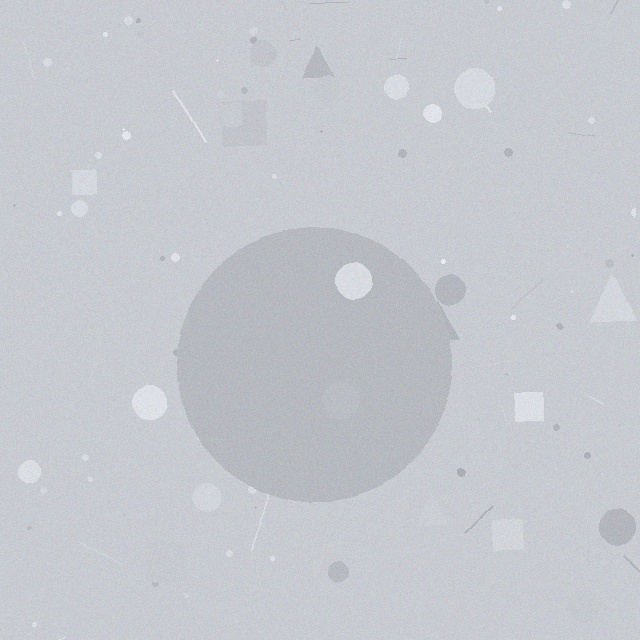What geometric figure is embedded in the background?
A circle is embedded in the background.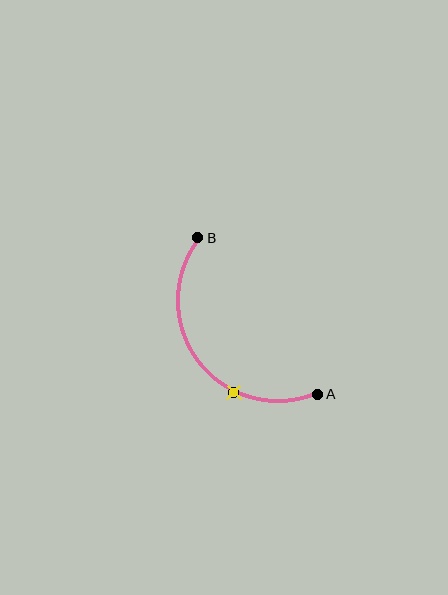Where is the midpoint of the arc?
The arc midpoint is the point on the curve farthest from the straight line joining A and B. It sits below and to the left of that line.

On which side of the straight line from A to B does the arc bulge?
The arc bulges below and to the left of the straight line connecting A and B.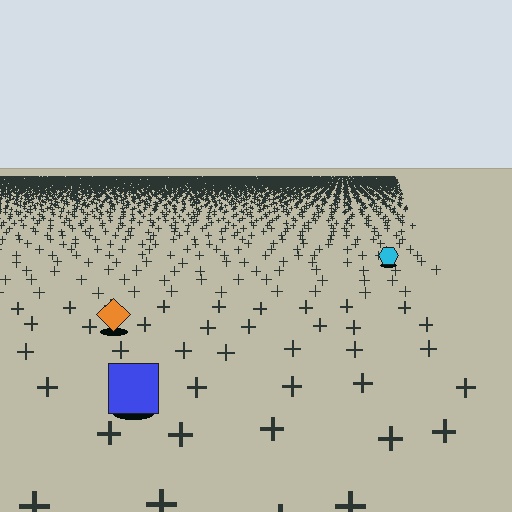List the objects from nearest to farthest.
From nearest to farthest: the blue square, the orange diamond, the cyan hexagon.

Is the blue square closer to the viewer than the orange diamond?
Yes. The blue square is closer — you can tell from the texture gradient: the ground texture is coarser near it.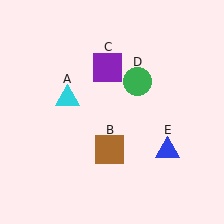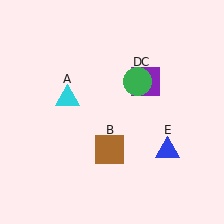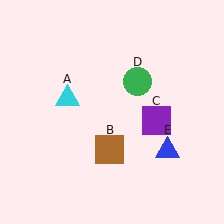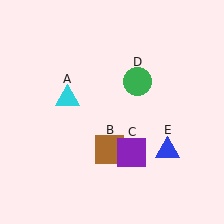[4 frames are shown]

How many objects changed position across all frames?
1 object changed position: purple square (object C).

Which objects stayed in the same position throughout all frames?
Cyan triangle (object A) and brown square (object B) and green circle (object D) and blue triangle (object E) remained stationary.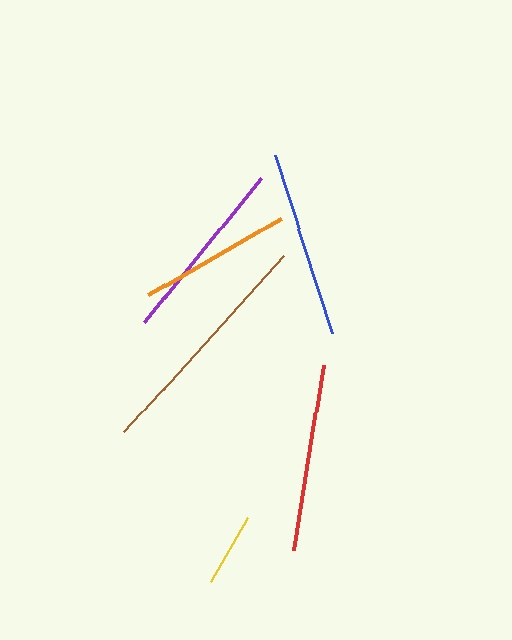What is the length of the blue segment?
The blue segment is approximately 188 pixels long.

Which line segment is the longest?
The brown line is the longest at approximately 238 pixels.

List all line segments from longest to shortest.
From longest to shortest: brown, blue, red, purple, orange, yellow.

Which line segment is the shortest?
The yellow line is the shortest at approximately 74 pixels.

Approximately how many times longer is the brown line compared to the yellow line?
The brown line is approximately 3.2 times the length of the yellow line.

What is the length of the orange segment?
The orange segment is approximately 153 pixels long.